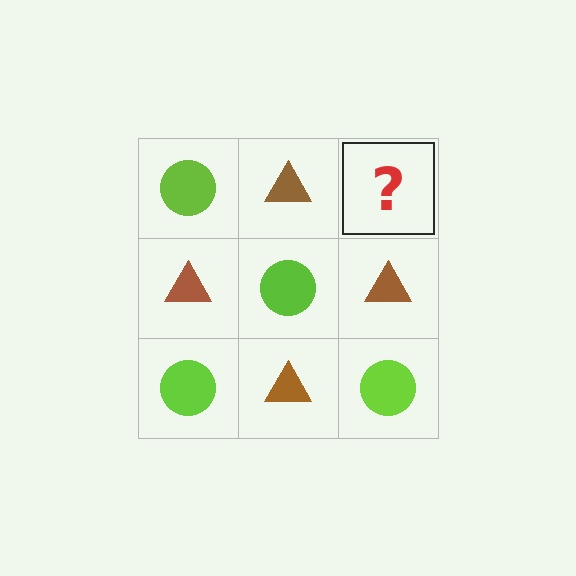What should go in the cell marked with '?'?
The missing cell should contain a lime circle.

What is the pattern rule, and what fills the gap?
The rule is that it alternates lime circle and brown triangle in a checkerboard pattern. The gap should be filled with a lime circle.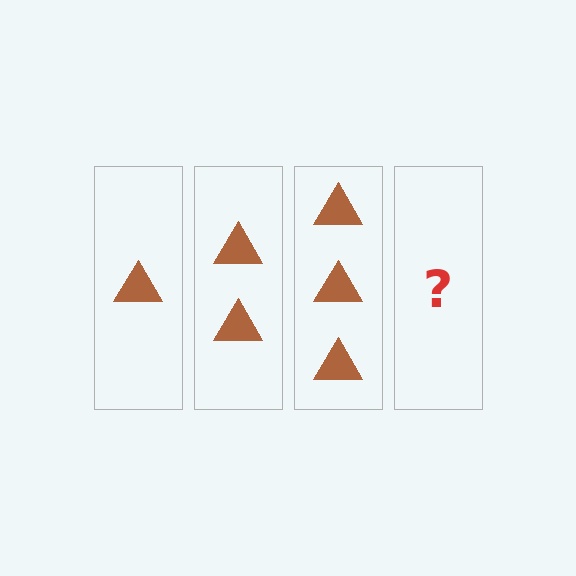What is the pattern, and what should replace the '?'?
The pattern is that each step adds one more triangle. The '?' should be 4 triangles.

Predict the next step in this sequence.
The next step is 4 triangles.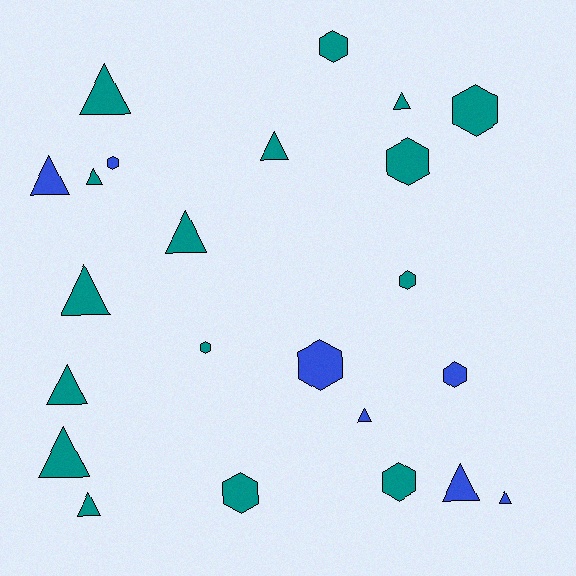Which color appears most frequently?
Teal, with 16 objects.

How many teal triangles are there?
There are 9 teal triangles.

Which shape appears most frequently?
Triangle, with 13 objects.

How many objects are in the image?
There are 23 objects.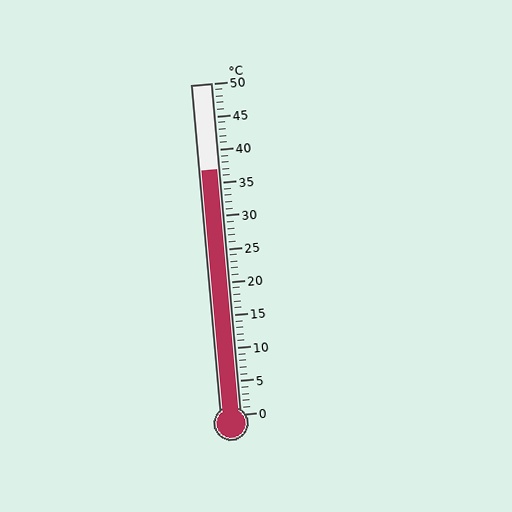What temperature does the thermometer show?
The thermometer shows approximately 37°C.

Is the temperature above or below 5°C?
The temperature is above 5°C.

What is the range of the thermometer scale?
The thermometer scale ranges from 0°C to 50°C.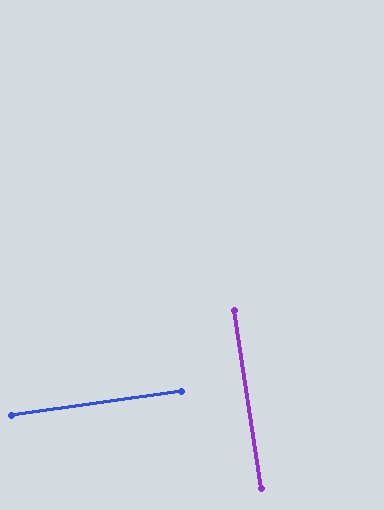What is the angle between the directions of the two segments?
Approximately 89 degrees.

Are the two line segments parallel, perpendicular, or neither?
Perpendicular — they meet at approximately 89°.